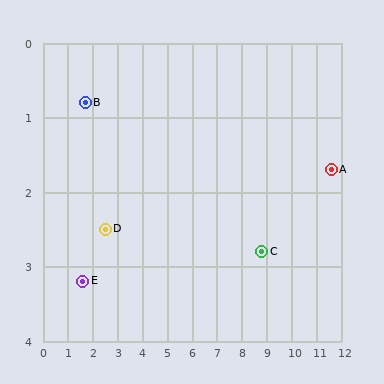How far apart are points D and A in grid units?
Points D and A are about 9.1 grid units apart.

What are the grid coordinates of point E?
Point E is at approximately (1.6, 3.2).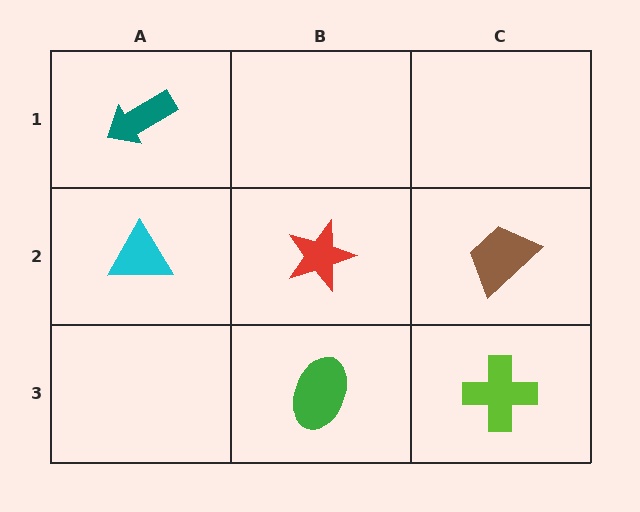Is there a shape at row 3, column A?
No, that cell is empty.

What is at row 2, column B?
A red star.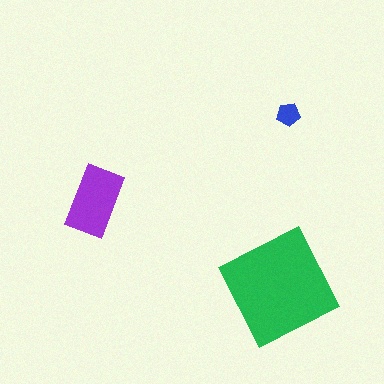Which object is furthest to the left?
The purple rectangle is leftmost.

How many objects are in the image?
There are 3 objects in the image.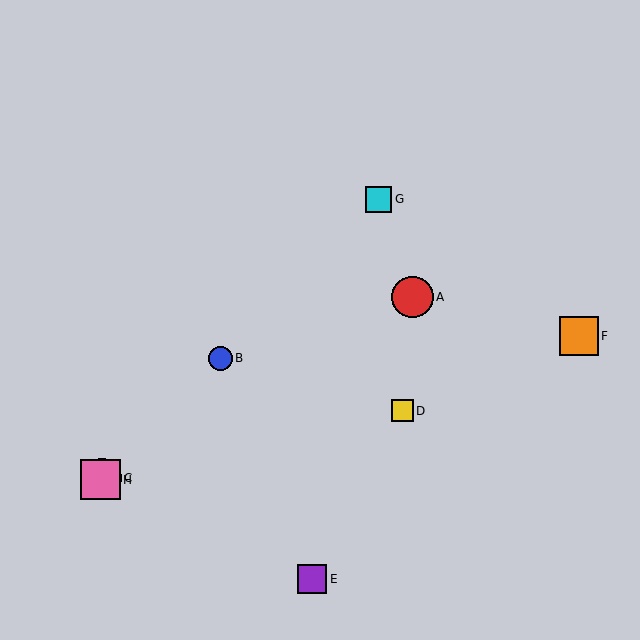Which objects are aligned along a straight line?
Objects B, C, G, H are aligned along a straight line.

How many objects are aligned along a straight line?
4 objects (B, C, G, H) are aligned along a straight line.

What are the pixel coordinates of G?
Object G is at (378, 199).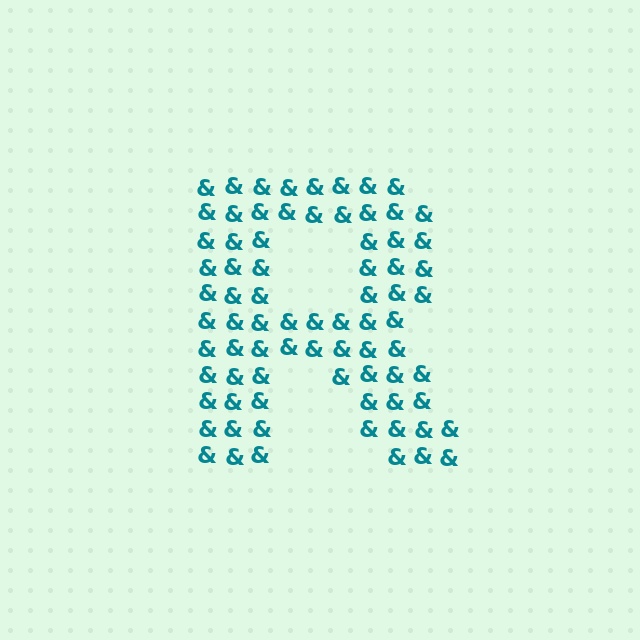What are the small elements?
The small elements are ampersands.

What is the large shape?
The large shape is the letter R.